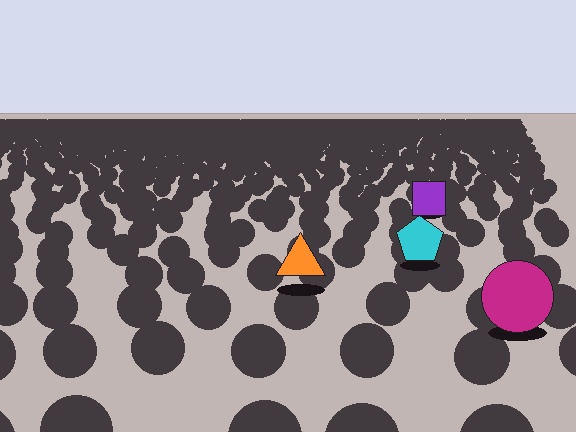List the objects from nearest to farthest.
From nearest to farthest: the magenta circle, the orange triangle, the cyan pentagon, the purple square.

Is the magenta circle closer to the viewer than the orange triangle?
Yes. The magenta circle is closer — you can tell from the texture gradient: the ground texture is coarser near it.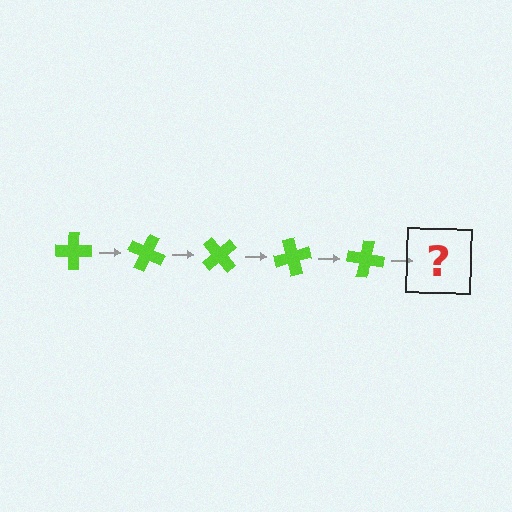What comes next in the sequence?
The next element should be a lime cross rotated 125 degrees.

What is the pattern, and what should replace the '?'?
The pattern is that the cross rotates 25 degrees each step. The '?' should be a lime cross rotated 125 degrees.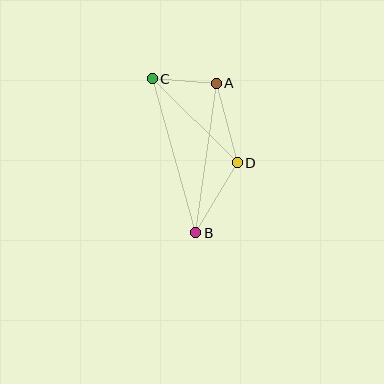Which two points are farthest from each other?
Points B and C are farthest from each other.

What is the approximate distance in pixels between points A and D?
The distance between A and D is approximately 82 pixels.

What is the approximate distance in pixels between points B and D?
The distance between B and D is approximately 81 pixels.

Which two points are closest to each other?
Points A and C are closest to each other.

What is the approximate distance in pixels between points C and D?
The distance between C and D is approximately 119 pixels.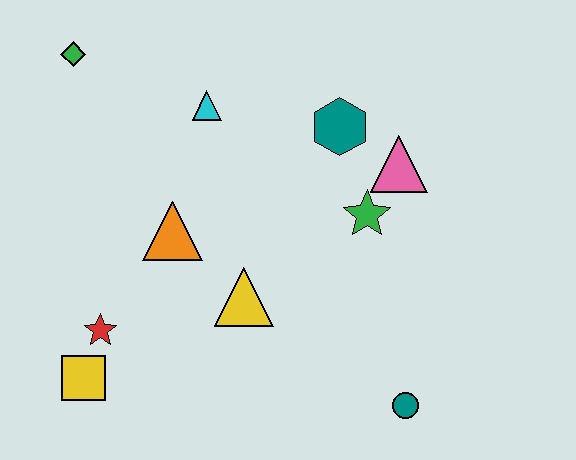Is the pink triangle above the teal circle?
Yes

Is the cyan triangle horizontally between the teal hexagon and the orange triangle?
Yes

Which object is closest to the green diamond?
The cyan triangle is closest to the green diamond.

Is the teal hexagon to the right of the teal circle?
No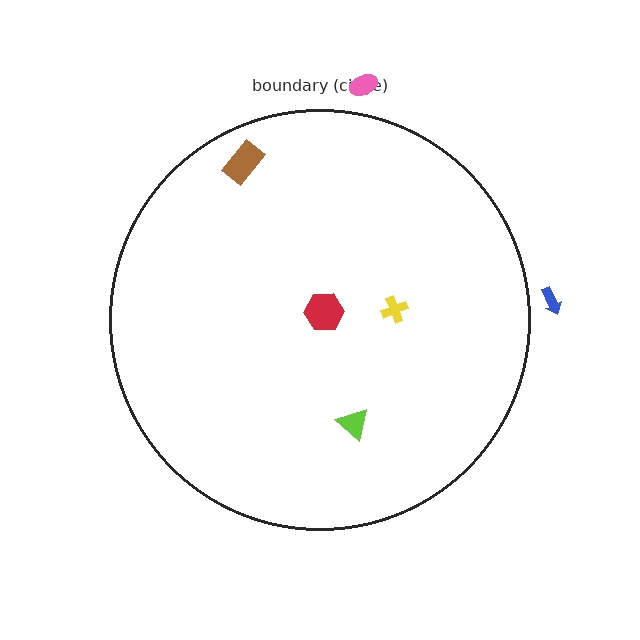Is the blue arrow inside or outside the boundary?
Outside.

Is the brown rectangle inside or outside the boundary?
Inside.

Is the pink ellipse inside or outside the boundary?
Outside.